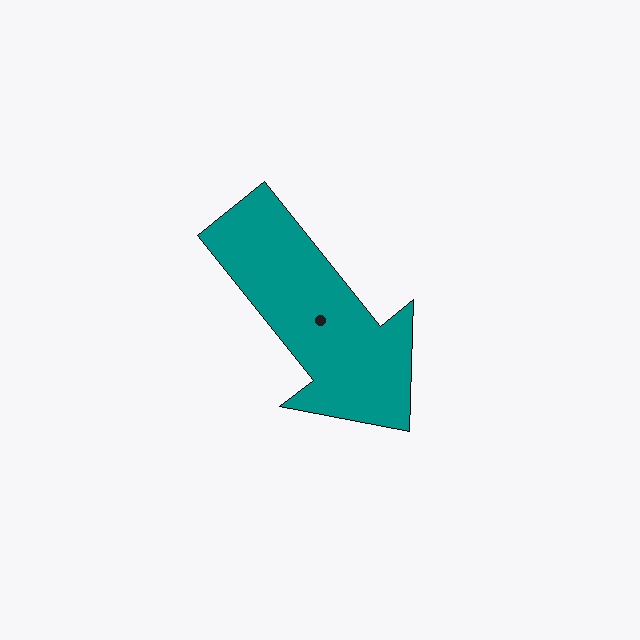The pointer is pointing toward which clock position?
Roughly 5 o'clock.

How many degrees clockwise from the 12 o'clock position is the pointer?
Approximately 141 degrees.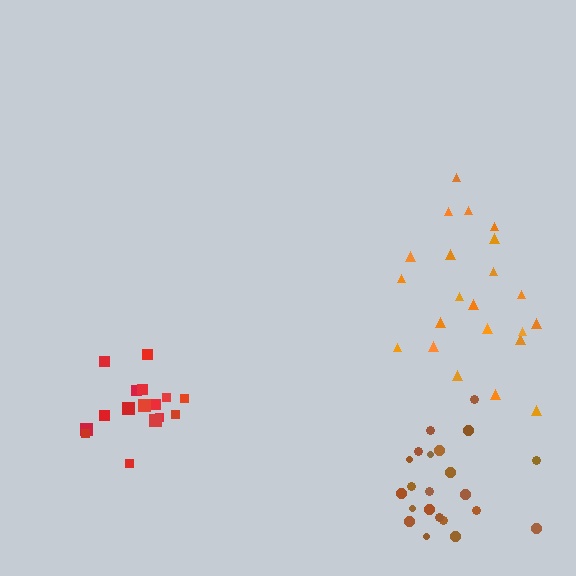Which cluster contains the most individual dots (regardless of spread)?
Brown (22).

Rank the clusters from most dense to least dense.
red, orange, brown.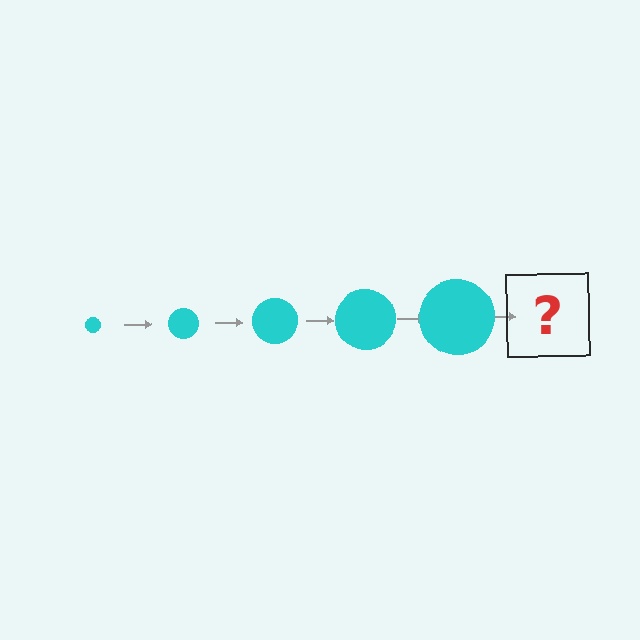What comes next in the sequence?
The next element should be a cyan circle, larger than the previous one.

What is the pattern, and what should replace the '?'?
The pattern is that the circle gets progressively larger each step. The '?' should be a cyan circle, larger than the previous one.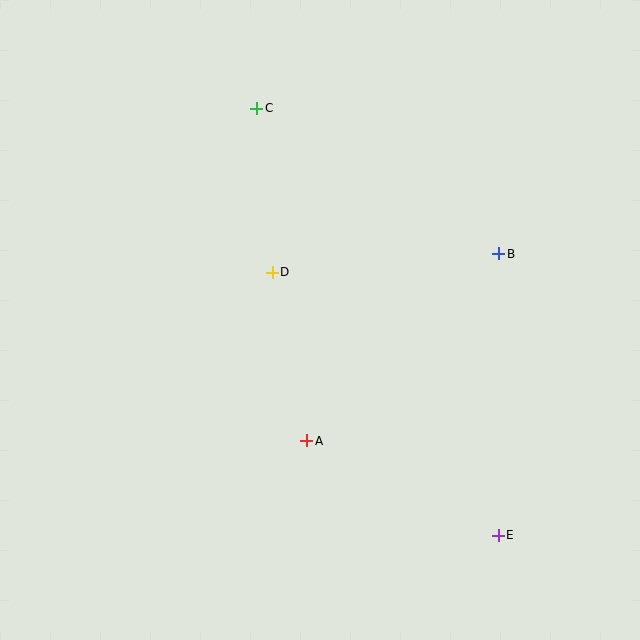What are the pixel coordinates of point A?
Point A is at (307, 441).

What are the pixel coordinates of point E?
Point E is at (498, 535).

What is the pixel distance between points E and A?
The distance between E and A is 214 pixels.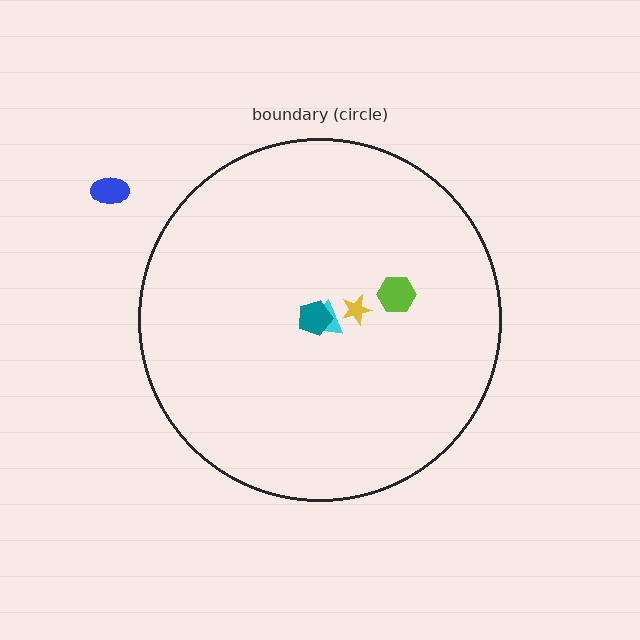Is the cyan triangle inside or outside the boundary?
Inside.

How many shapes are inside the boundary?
4 inside, 1 outside.